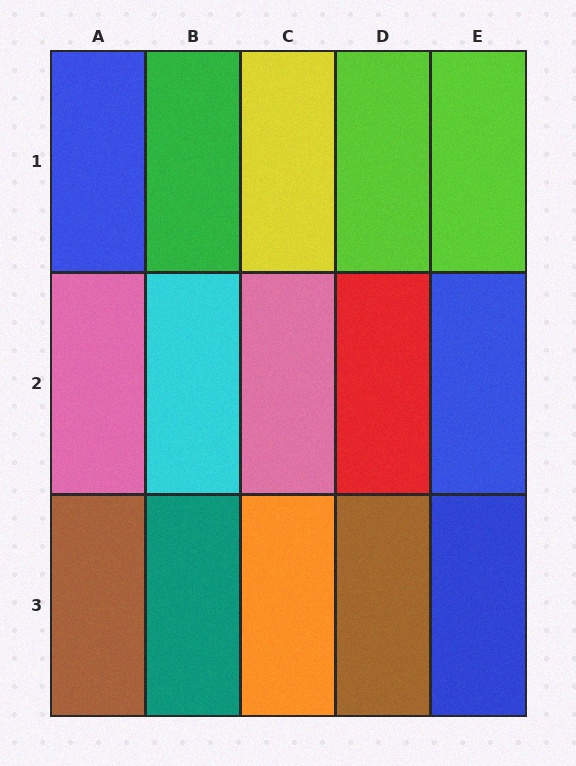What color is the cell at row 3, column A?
Brown.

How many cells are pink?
2 cells are pink.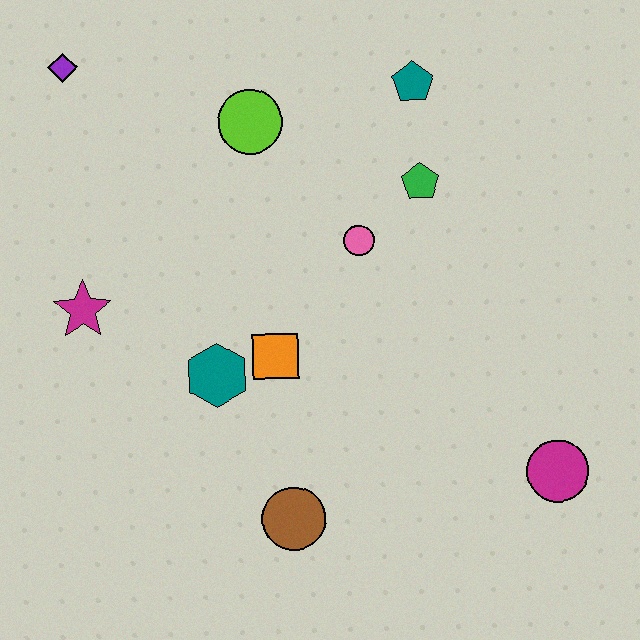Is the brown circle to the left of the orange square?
No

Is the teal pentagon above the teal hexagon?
Yes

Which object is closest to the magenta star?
The teal hexagon is closest to the magenta star.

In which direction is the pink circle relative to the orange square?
The pink circle is above the orange square.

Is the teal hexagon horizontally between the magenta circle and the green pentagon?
No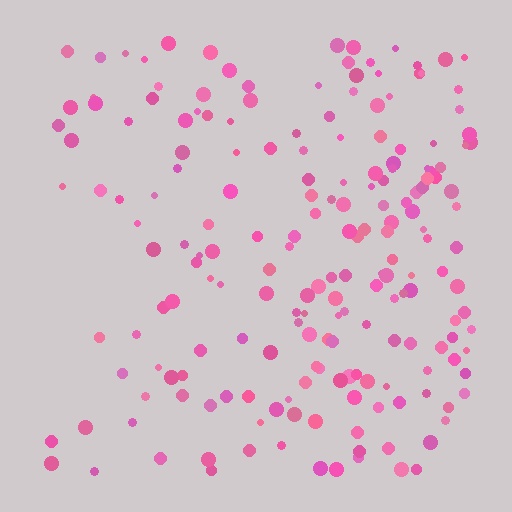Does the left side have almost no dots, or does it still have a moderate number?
Still a moderate number, just noticeably fewer than the right.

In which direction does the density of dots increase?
From left to right, with the right side densest.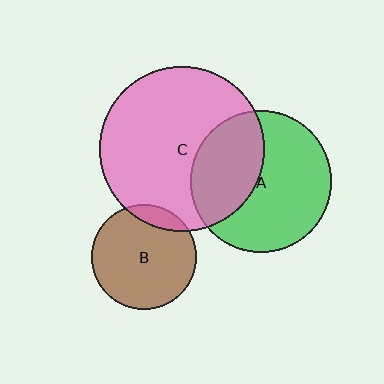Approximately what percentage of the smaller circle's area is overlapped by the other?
Approximately 40%.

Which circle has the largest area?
Circle C (pink).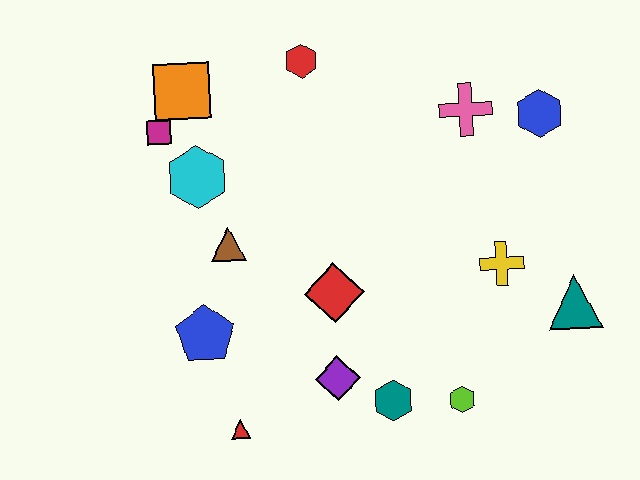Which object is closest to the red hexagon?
The orange square is closest to the red hexagon.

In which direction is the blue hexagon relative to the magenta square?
The blue hexagon is to the right of the magenta square.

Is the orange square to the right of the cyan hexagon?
No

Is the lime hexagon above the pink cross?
No